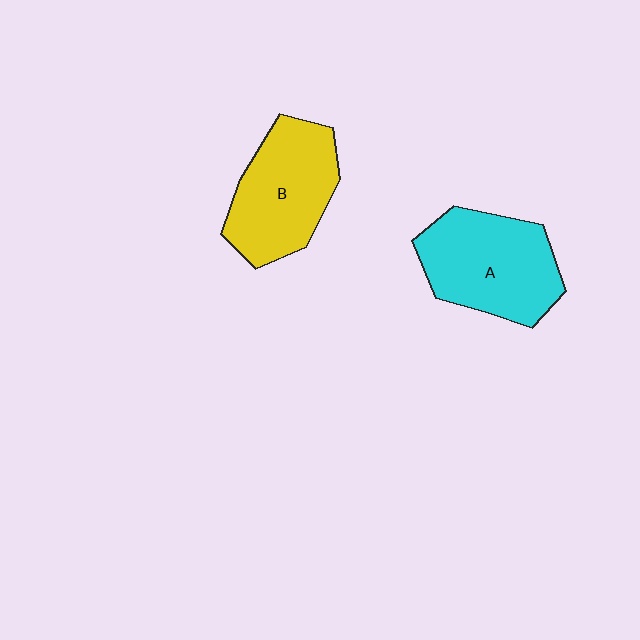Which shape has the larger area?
Shape A (cyan).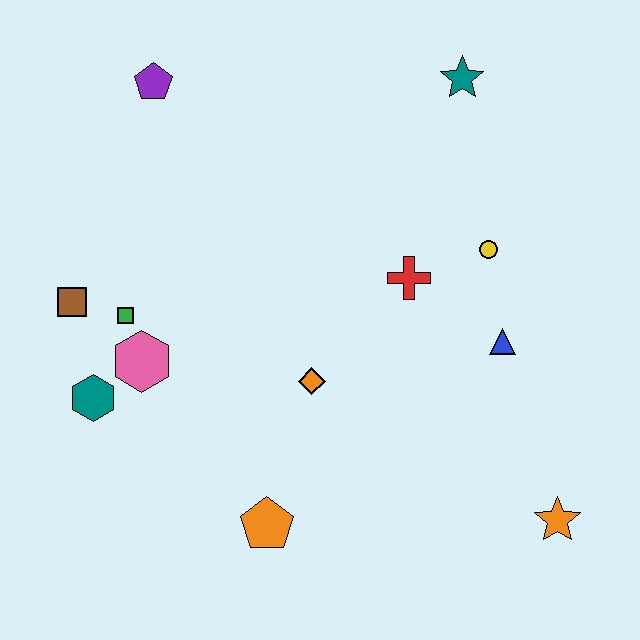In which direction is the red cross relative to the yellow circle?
The red cross is to the left of the yellow circle.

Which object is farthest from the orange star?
The purple pentagon is farthest from the orange star.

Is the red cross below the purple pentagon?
Yes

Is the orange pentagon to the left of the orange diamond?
Yes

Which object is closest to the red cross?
The yellow circle is closest to the red cross.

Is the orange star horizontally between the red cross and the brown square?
No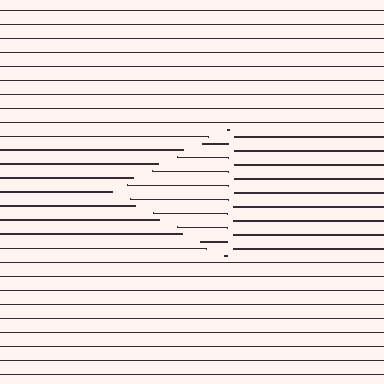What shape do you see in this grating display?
An illusory triangle. The interior of the shape contains the same grating, shifted by half a period — the contour is defined by the phase discontinuity where line-ends from the inner and outer gratings abut.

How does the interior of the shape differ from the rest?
The interior of the shape contains the same grating, shifted by half a period — the contour is defined by the phase discontinuity where line-ends from the inner and outer gratings abut.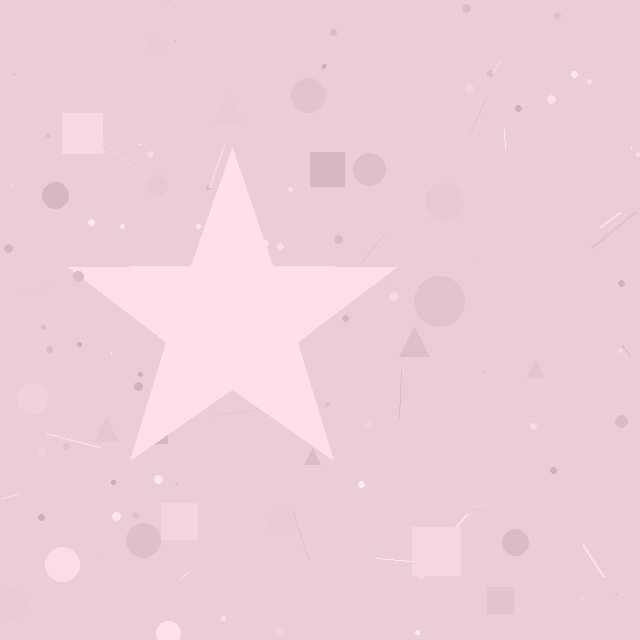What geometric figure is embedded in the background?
A star is embedded in the background.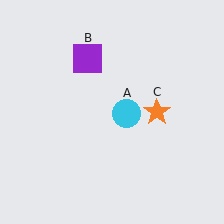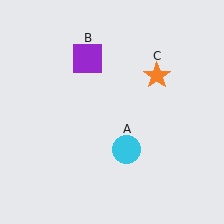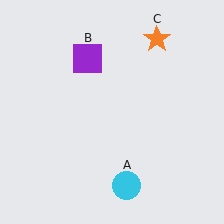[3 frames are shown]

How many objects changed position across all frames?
2 objects changed position: cyan circle (object A), orange star (object C).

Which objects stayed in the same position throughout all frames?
Purple square (object B) remained stationary.